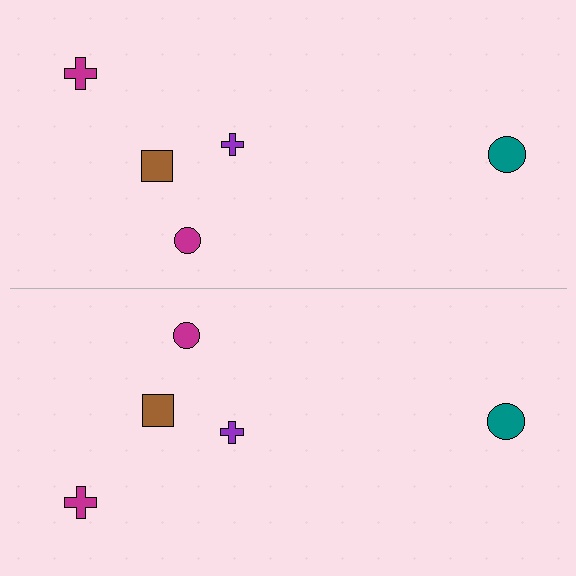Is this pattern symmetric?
Yes, this pattern has bilateral (reflection) symmetry.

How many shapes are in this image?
There are 10 shapes in this image.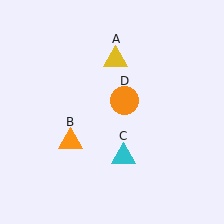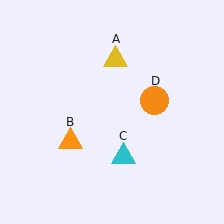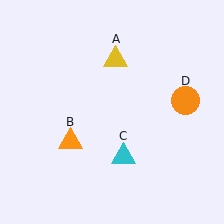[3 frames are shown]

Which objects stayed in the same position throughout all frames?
Yellow triangle (object A) and orange triangle (object B) and cyan triangle (object C) remained stationary.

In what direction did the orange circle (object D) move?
The orange circle (object D) moved right.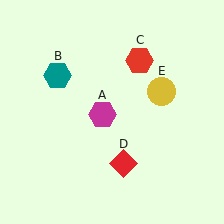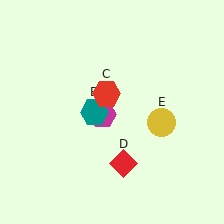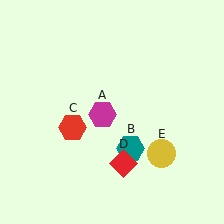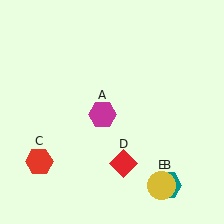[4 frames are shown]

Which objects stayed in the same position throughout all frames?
Magenta hexagon (object A) and red diamond (object D) remained stationary.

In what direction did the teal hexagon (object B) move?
The teal hexagon (object B) moved down and to the right.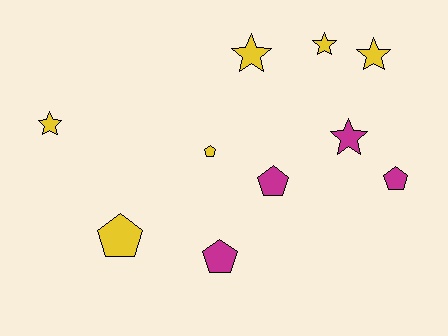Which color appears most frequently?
Yellow, with 6 objects.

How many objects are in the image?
There are 10 objects.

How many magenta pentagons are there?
There are 3 magenta pentagons.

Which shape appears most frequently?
Star, with 5 objects.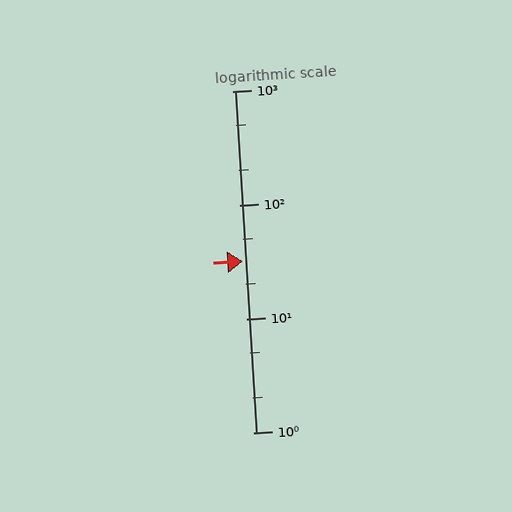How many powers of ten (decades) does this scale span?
The scale spans 3 decades, from 1 to 1000.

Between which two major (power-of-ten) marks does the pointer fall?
The pointer is between 10 and 100.